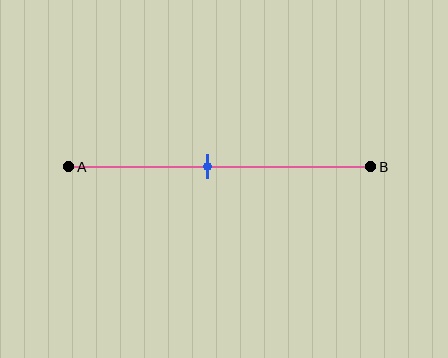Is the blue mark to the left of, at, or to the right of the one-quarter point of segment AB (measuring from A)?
The blue mark is to the right of the one-quarter point of segment AB.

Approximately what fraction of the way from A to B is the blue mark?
The blue mark is approximately 45% of the way from A to B.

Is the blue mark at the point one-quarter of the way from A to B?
No, the mark is at about 45% from A, not at the 25% one-quarter point.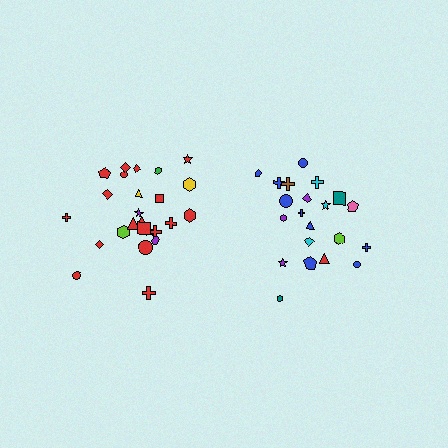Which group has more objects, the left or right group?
The left group.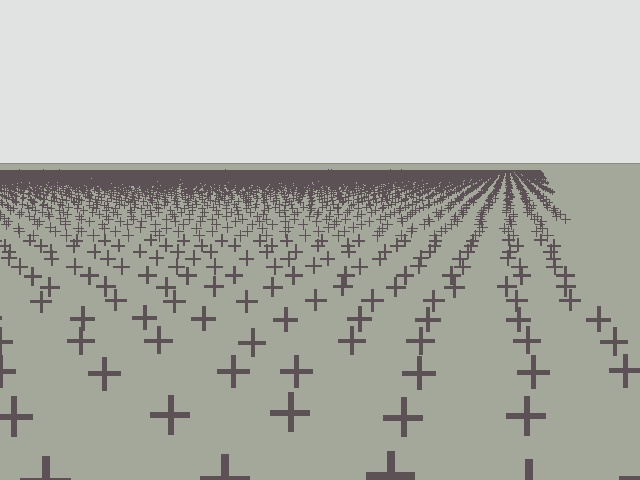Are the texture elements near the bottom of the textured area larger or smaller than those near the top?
Larger. Near the bottom, elements are closer to the viewer and appear at a bigger on-screen size.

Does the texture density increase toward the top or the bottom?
Density increases toward the top.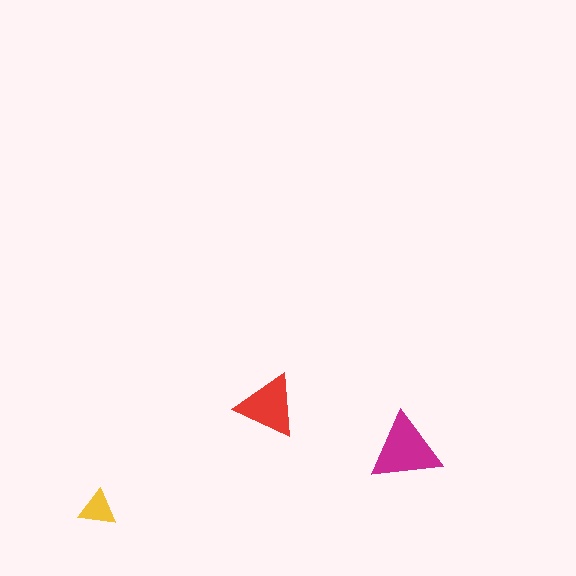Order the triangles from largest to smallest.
the magenta one, the red one, the yellow one.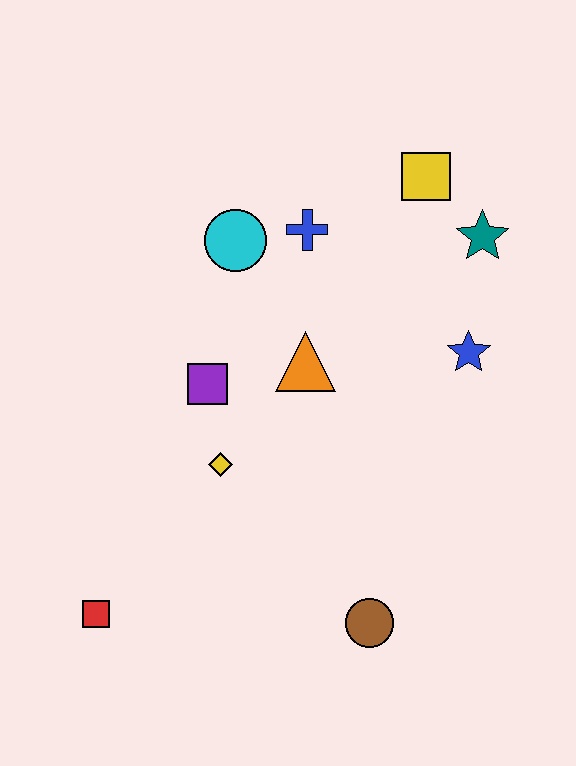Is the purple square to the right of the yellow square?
No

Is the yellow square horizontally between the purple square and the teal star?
Yes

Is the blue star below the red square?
No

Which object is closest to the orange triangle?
The purple square is closest to the orange triangle.